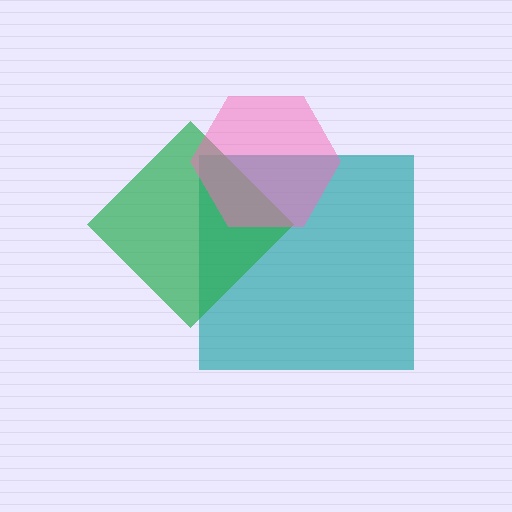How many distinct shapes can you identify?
There are 3 distinct shapes: a teal square, a green diamond, a pink hexagon.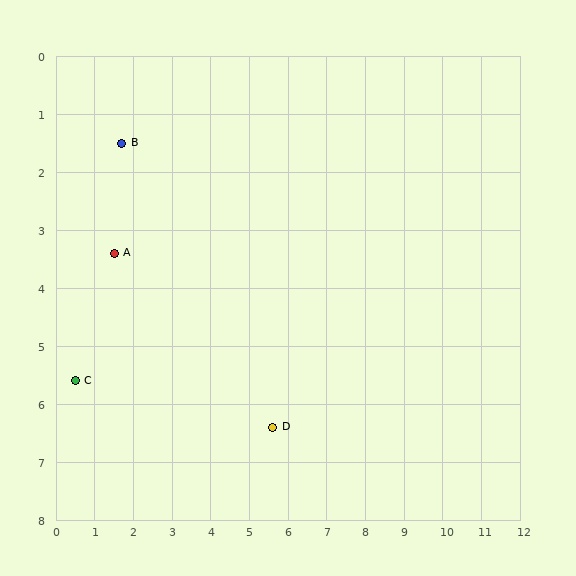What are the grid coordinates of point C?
Point C is at approximately (0.5, 5.6).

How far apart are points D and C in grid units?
Points D and C are about 5.2 grid units apart.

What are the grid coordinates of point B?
Point B is at approximately (1.7, 1.5).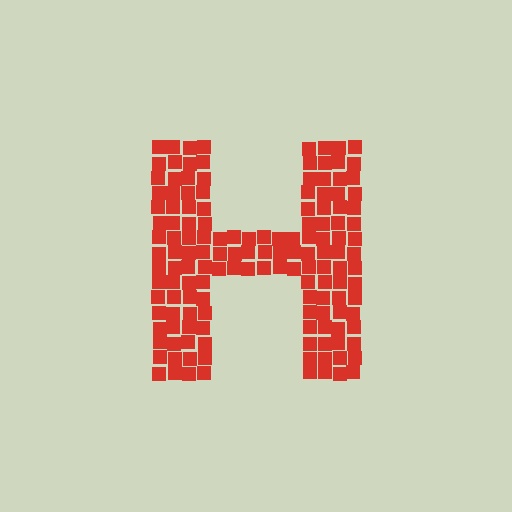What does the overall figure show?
The overall figure shows the letter H.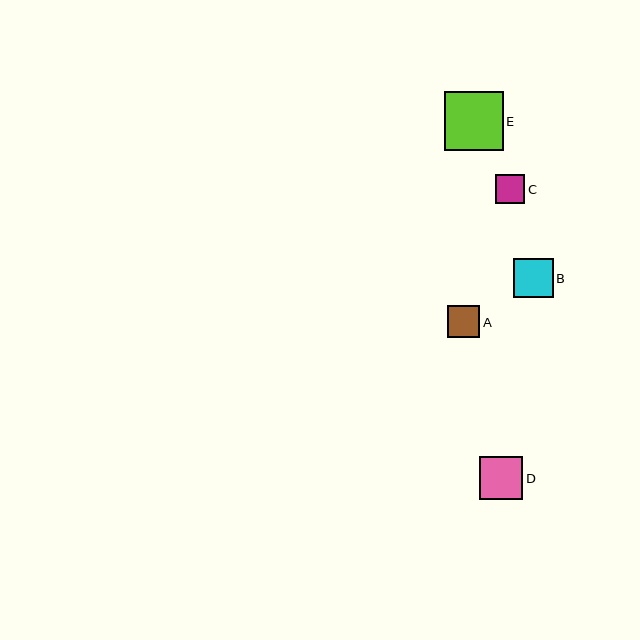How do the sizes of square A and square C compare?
Square A and square C are approximately the same size.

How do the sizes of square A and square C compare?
Square A and square C are approximately the same size.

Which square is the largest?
Square E is the largest with a size of approximately 59 pixels.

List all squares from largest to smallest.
From largest to smallest: E, D, B, A, C.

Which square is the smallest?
Square C is the smallest with a size of approximately 29 pixels.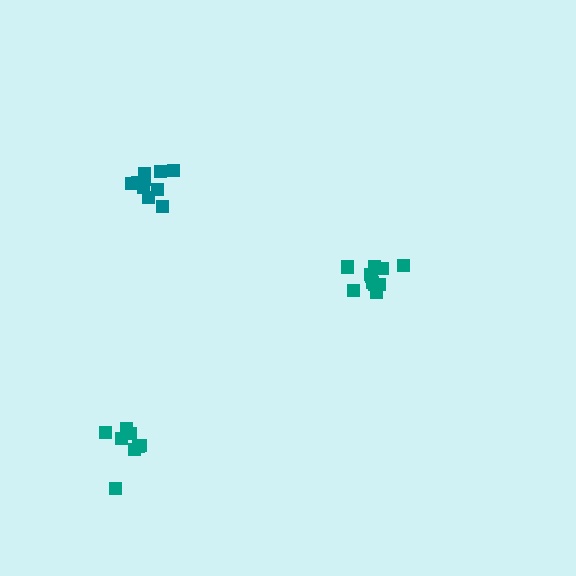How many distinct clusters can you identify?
There are 3 distinct clusters.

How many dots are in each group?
Group 1: 10 dots, Group 2: 11 dots, Group 3: 8 dots (29 total).